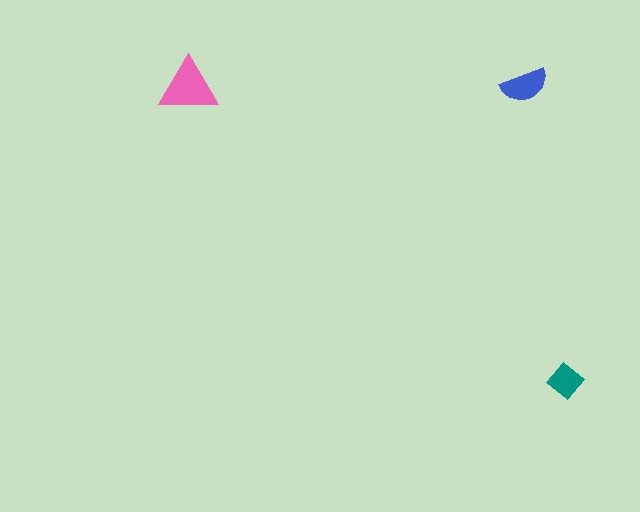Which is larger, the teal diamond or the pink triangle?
The pink triangle.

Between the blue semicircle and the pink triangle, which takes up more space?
The pink triangle.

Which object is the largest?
The pink triangle.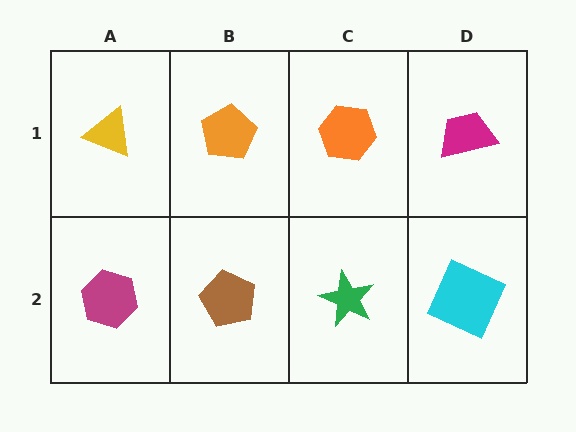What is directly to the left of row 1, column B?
A yellow triangle.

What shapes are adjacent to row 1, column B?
A brown pentagon (row 2, column B), a yellow triangle (row 1, column A), an orange hexagon (row 1, column C).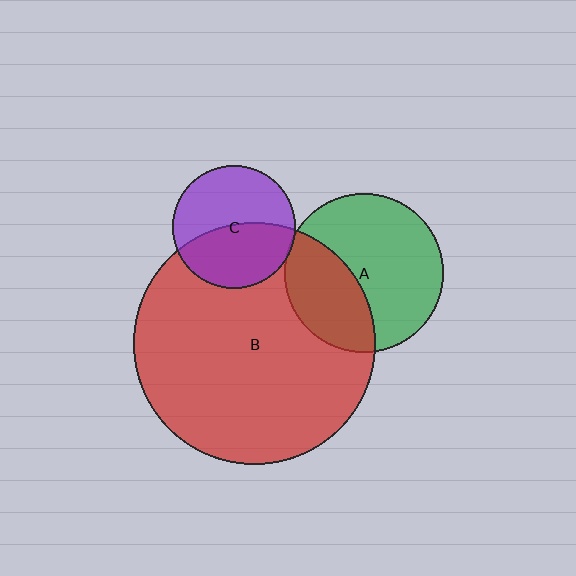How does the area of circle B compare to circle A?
Approximately 2.3 times.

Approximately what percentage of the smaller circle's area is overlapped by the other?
Approximately 5%.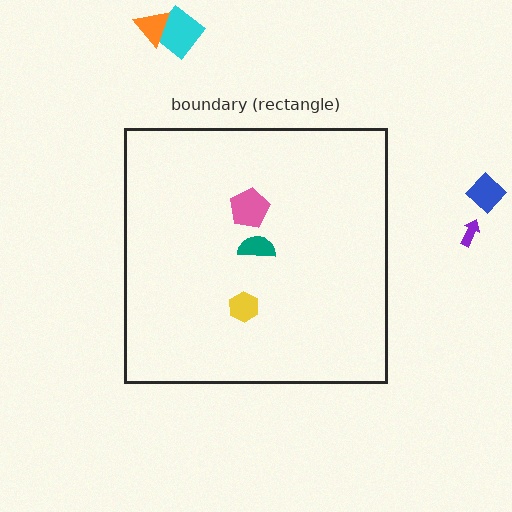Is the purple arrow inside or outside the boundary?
Outside.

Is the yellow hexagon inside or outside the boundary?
Inside.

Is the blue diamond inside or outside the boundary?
Outside.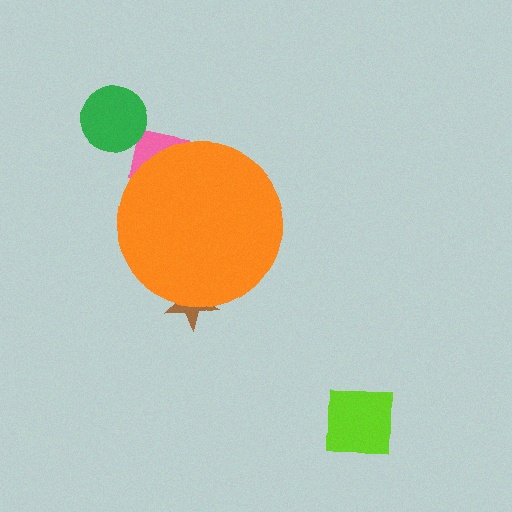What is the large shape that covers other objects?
An orange circle.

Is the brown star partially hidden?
Yes, the brown star is partially hidden behind the orange circle.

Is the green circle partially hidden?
No, the green circle is fully visible.